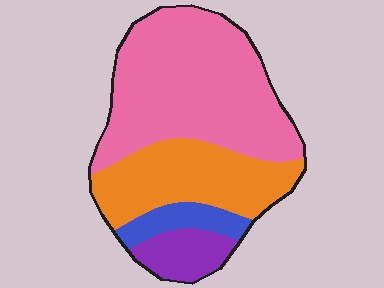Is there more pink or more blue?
Pink.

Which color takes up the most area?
Pink, at roughly 55%.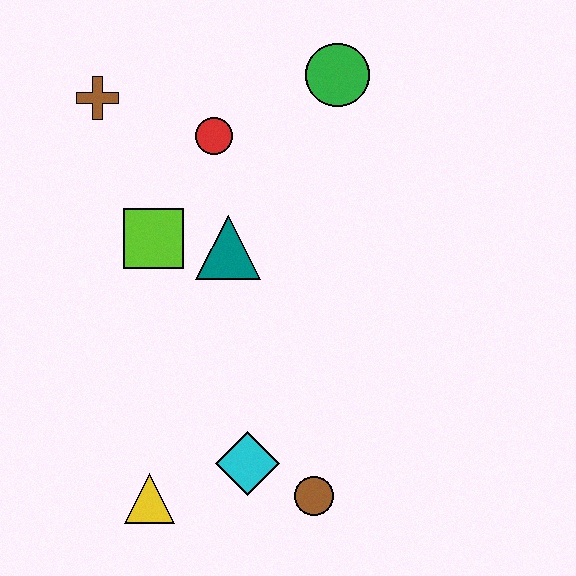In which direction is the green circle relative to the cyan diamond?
The green circle is above the cyan diamond.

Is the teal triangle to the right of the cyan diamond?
No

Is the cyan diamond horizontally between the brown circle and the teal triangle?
Yes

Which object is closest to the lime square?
The teal triangle is closest to the lime square.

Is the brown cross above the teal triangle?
Yes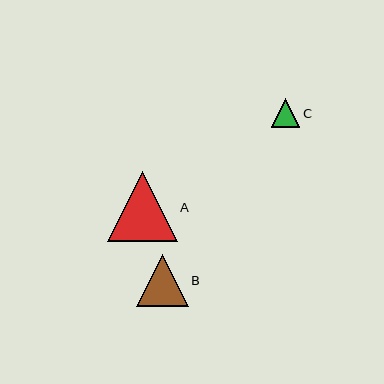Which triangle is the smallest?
Triangle C is the smallest with a size of approximately 29 pixels.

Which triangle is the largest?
Triangle A is the largest with a size of approximately 70 pixels.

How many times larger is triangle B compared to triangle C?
Triangle B is approximately 1.8 times the size of triangle C.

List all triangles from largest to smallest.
From largest to smallest: A, B, C.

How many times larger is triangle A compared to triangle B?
Triangle A is approximately 1.4 times the size of triangle B.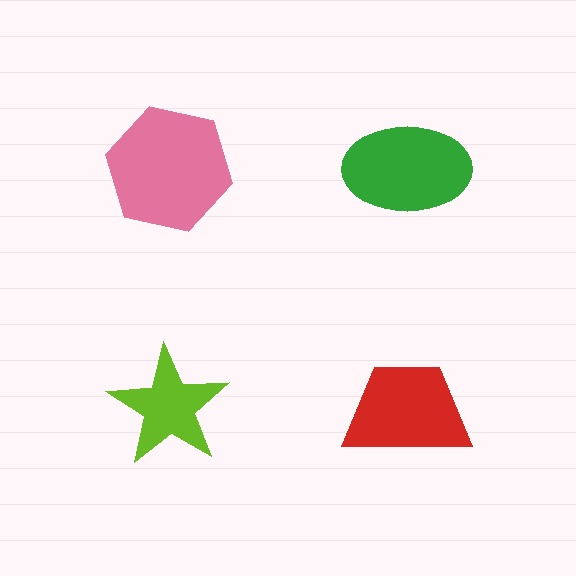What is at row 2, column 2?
A red trapezoid.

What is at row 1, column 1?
A pink hexagon.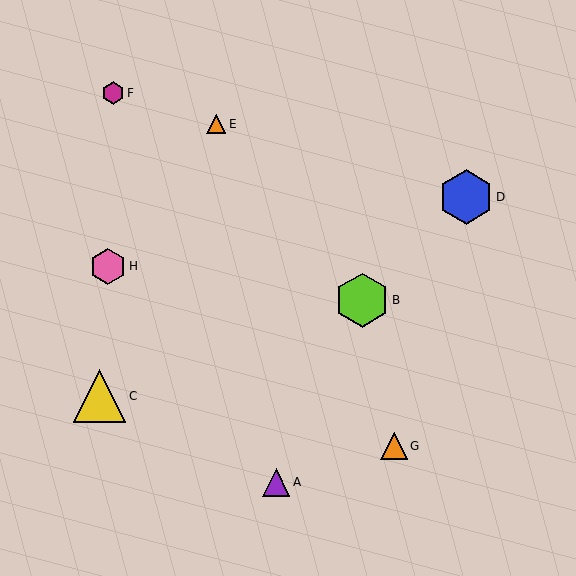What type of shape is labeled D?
Shape D is a blue hexagon.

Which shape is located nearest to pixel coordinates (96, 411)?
The yellow triangle (labeled C) at (100, 396) is nearest to that location.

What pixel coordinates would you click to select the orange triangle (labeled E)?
Click at (216, 124) to select the orange triangle E.